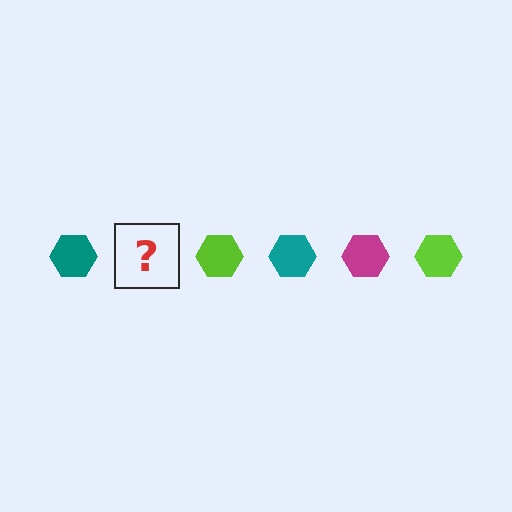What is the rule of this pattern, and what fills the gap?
The rule is that the pattern cycles through teal, magenta, lime hexagons. The gap should be filled with a magenta hexagon.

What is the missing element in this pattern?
The missing element is a magenta hexagon.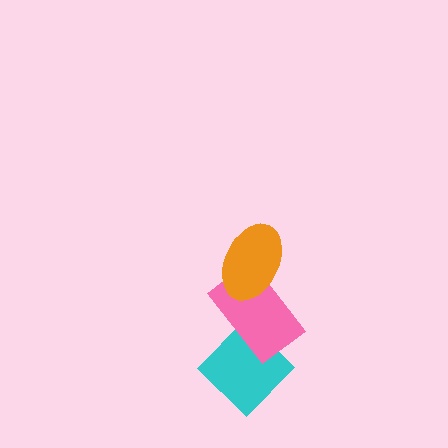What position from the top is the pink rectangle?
The pink rectangle is 2nd from the top.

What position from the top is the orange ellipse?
The orange ellipse is 1st from the top.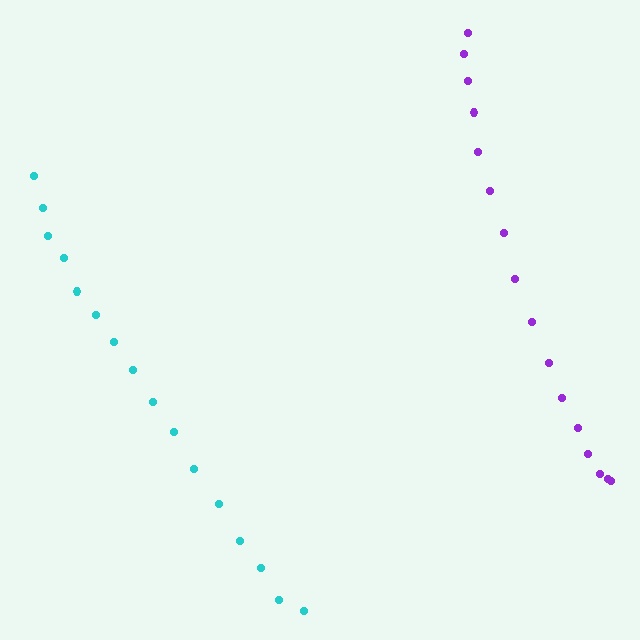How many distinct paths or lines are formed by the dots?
There are 2 distinct paths.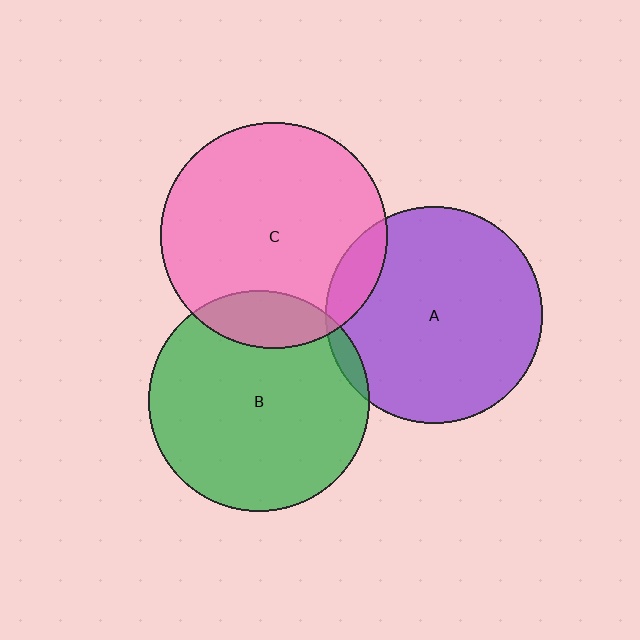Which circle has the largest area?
Circle C (pink).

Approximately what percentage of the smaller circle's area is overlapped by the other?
Approximately 10%.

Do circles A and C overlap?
Yes.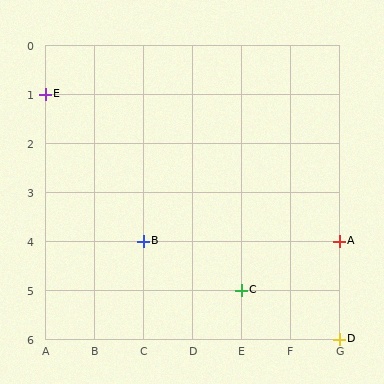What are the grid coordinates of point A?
Point A is at grid coordinates (G, 4).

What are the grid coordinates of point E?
Point E is at grid coordinates (A, 1).